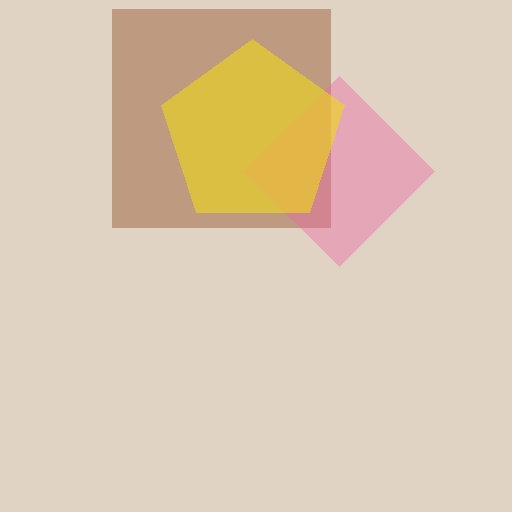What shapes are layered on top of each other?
The layered shapes are: a brown square, a pink diamond, a yellow pentagon.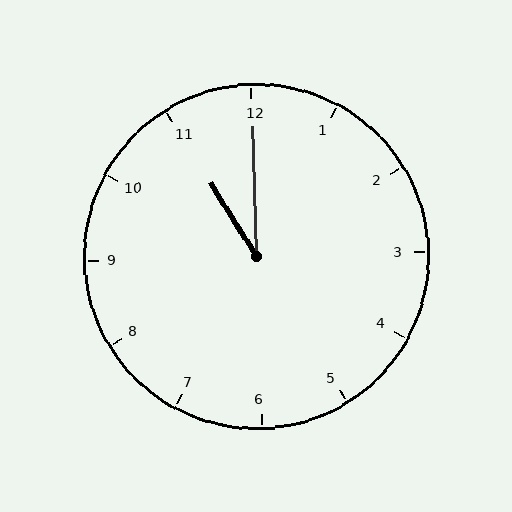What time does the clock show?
11:00.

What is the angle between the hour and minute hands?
Approximately 30 degrees.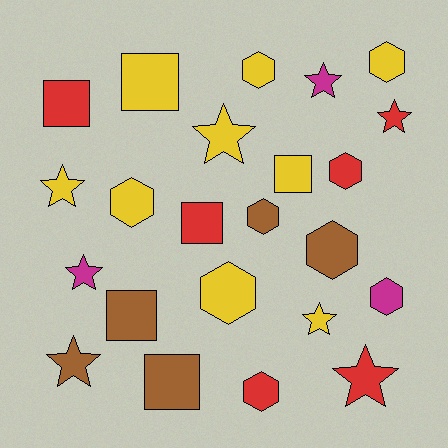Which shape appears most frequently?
Hexagon, with 9 objects.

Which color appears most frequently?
Yellow, with 9 objects.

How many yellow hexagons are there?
There are 4 yellow hexagons.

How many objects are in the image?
There are 23 objects.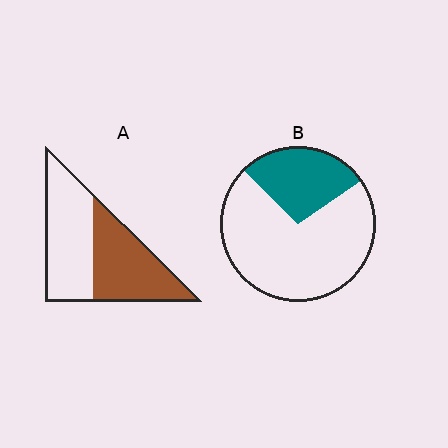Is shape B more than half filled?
No.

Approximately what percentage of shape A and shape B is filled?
A is approximately 50% and B is approximately 30%.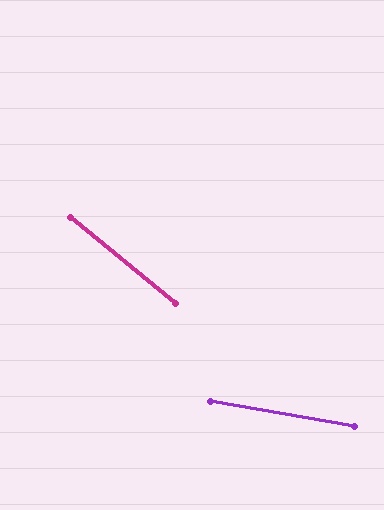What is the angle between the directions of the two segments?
Approximately 29 degrees.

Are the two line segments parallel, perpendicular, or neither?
Neither parallel nor perpendicular — they differ by about 29°.